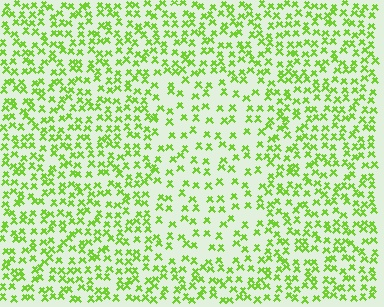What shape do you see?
I see a rectangle.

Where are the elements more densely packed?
The elements are more densely packed outside the rectangle boundary.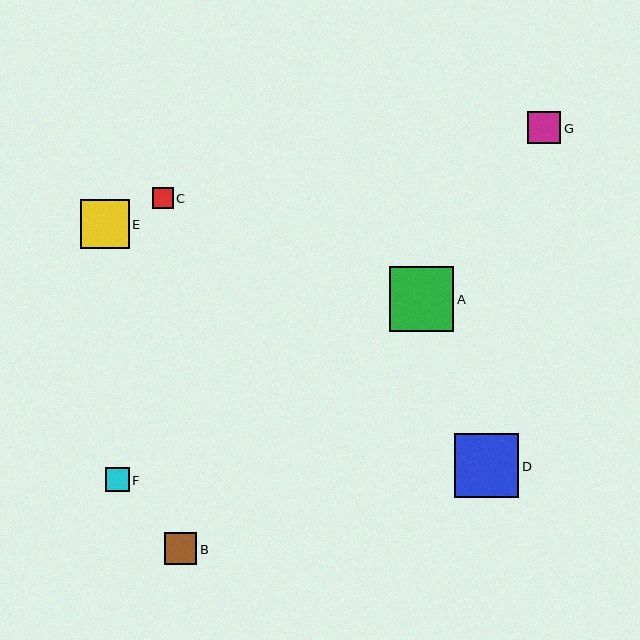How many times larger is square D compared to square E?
Square D is approximately 1.3 times the size of square E.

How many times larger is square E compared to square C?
Square E is approximately 2.3 times the size of square C.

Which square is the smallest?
Square C is the smallest with a size of approximately 21 pixels.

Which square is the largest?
Square D is the largest with a size of approximately 65 pixels.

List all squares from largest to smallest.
From largest to smallest: D, A, E, G, B, F, C.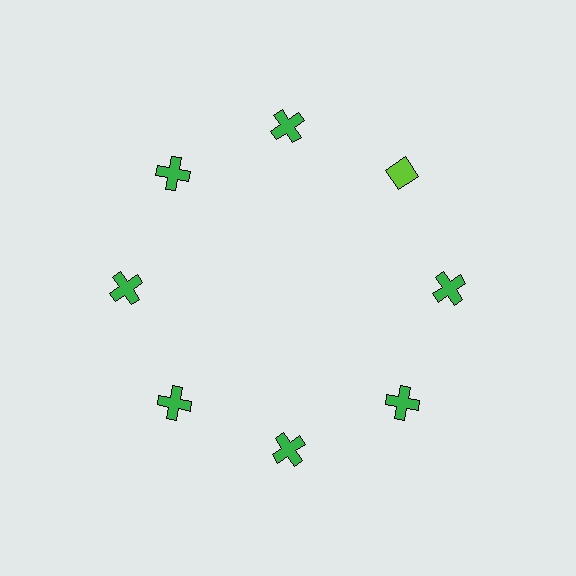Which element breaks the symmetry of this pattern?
The lime diamond at roughly the 2 o'clock position breaks the symmetry. All other shapes are green crosses.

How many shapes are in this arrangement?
There are 8 shapes arranged in a ring pattern.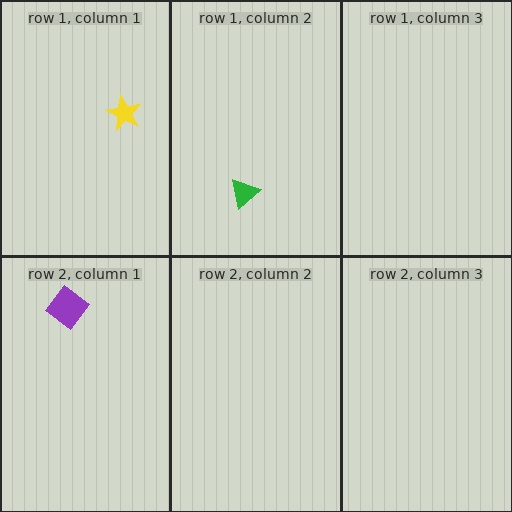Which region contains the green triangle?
The row 1, column 2 region.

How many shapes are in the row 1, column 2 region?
1.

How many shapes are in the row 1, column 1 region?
1.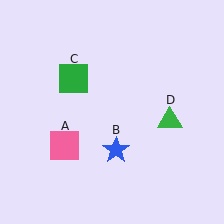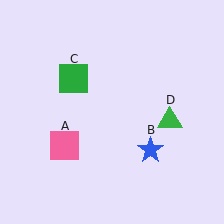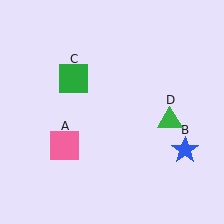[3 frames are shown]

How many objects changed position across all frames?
1 object changed position: blue star (object B).